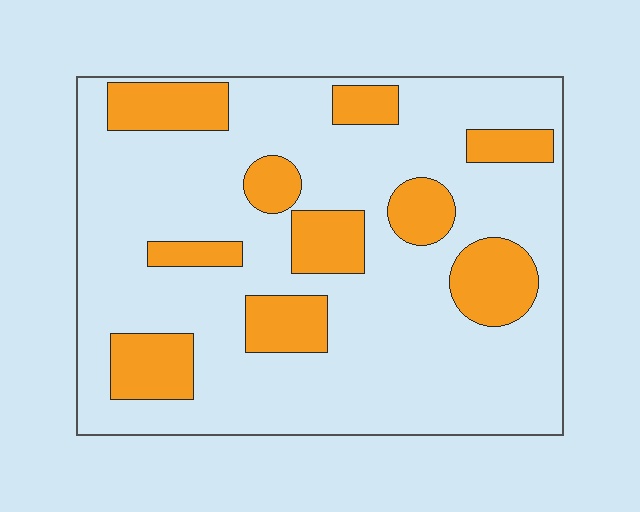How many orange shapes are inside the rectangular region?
10.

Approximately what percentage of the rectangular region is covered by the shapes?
Approximately 25%.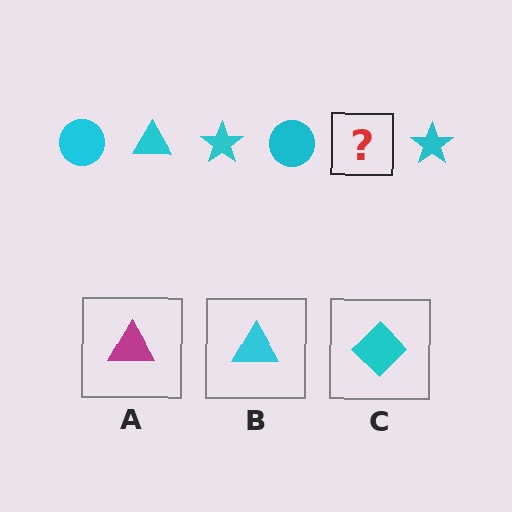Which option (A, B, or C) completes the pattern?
B.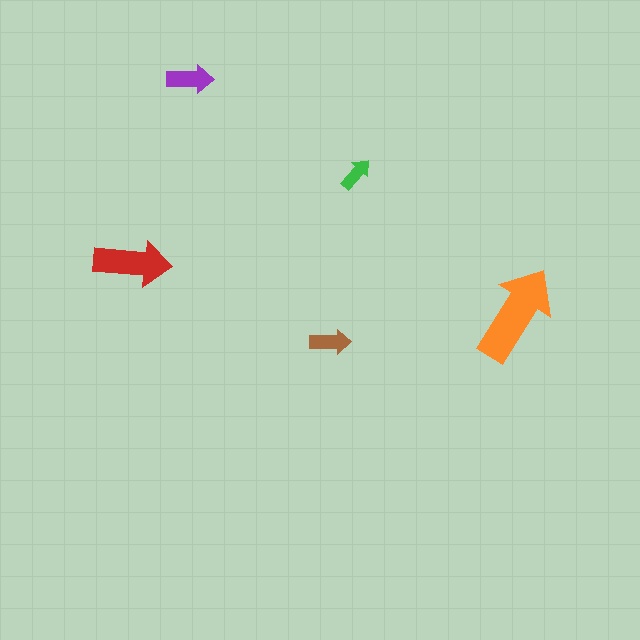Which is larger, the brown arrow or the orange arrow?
The orange one.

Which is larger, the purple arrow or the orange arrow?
The orange one.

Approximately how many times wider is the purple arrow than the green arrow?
About 1.5 times wider.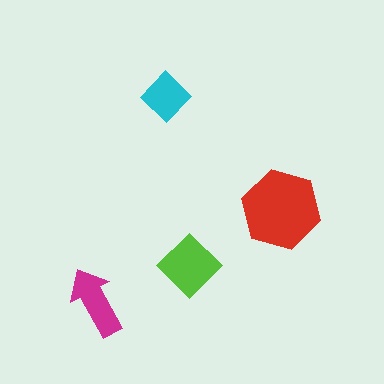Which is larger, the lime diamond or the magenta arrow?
The lime diamond.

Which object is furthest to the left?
The magenta arrow is leftmost.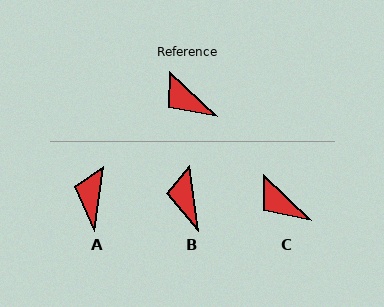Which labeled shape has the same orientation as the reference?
C.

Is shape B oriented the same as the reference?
No, it is off by about 39 degrees.